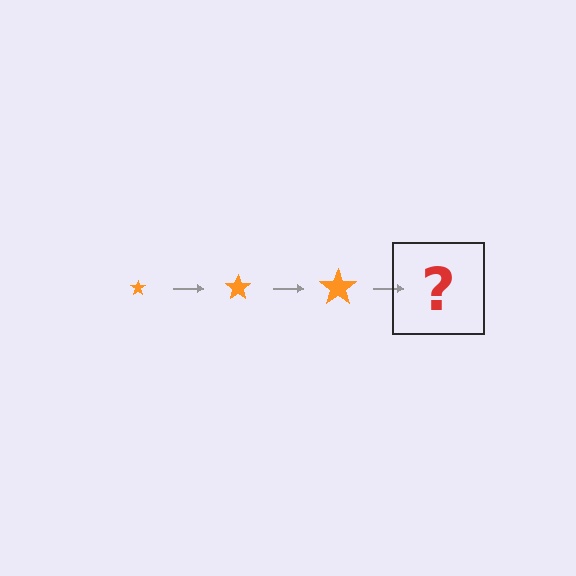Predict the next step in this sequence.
The next step is an orange star, larger than the previous one.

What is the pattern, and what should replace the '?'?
The pattern is that the star gets progressively larger each step. The '?' should be an orange star, larger than the previous one.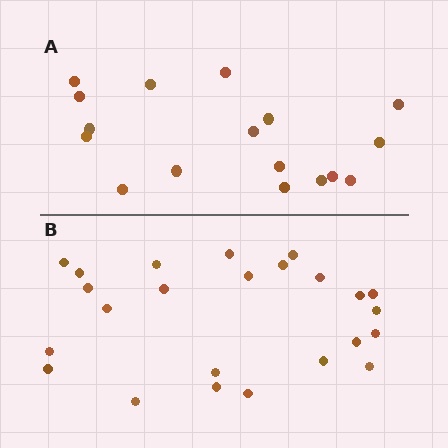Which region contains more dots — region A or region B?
Region B (the bottom region) has more dots.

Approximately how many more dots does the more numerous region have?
Region B has roughly 8 or so more dots than region A.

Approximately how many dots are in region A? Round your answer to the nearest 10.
About 20 dots. (The exact count is 17, which rounds to 20.)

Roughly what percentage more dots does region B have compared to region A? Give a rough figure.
About 40% more.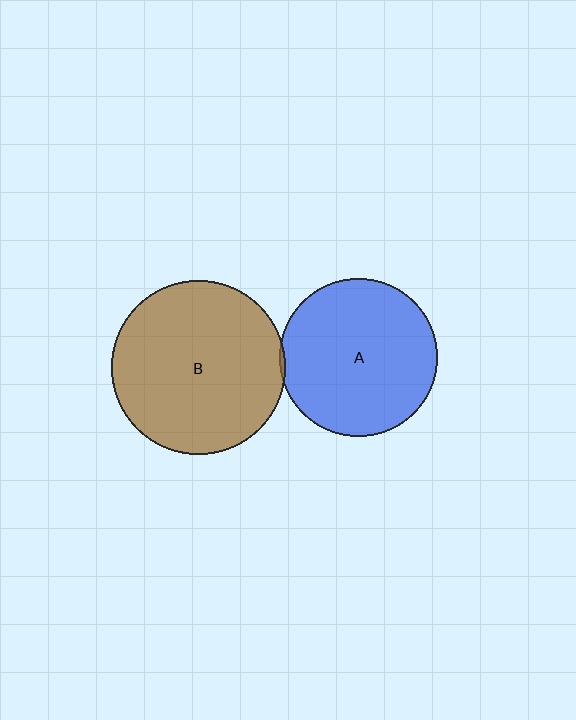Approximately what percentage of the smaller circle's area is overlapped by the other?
Approximately 5%.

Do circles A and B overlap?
Yes.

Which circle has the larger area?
Circle B (brown).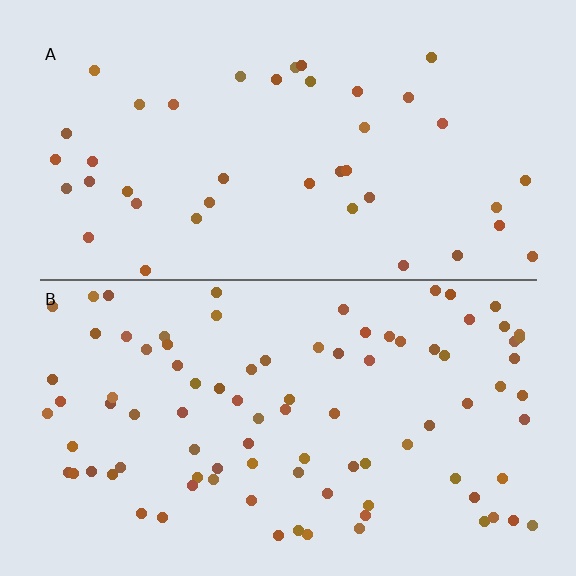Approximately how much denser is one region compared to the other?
Approximately 2.2× — region B over region A.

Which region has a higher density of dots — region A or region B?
B (the bottom).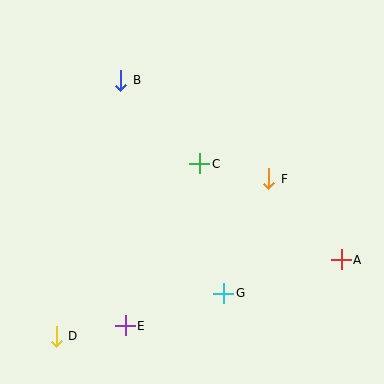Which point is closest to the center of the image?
Point C at (200, 164) is closest to the center.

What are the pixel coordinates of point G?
Point G is at (224, 293).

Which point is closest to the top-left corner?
Point B is closest to the top-left corner.